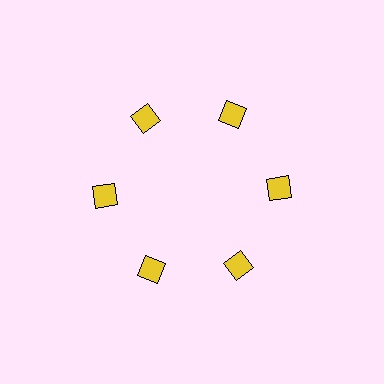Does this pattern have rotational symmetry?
Yes, this pattern has 6-fold rotational symmetry. It looks the same after rotating 60 degrees around the center.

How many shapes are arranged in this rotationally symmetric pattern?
There are 6 shapes, arranged in 6 groups of 1.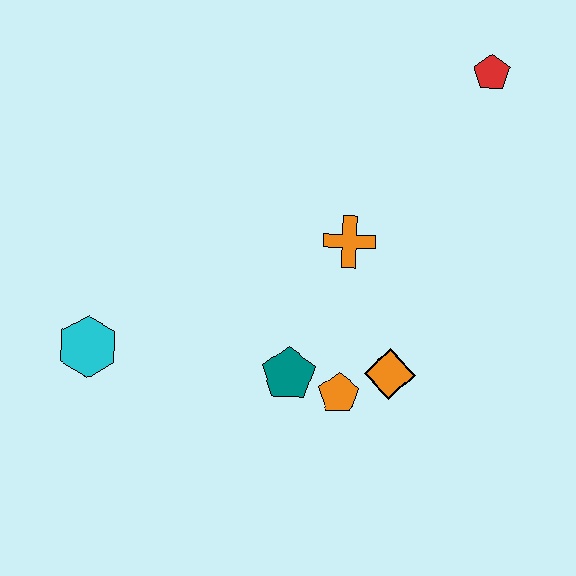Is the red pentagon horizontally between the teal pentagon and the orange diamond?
No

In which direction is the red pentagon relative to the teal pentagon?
The red pentagon is above the teal pentagon.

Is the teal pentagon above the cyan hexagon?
No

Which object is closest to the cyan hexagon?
The teal pentagon is closest to the cyan hexagon.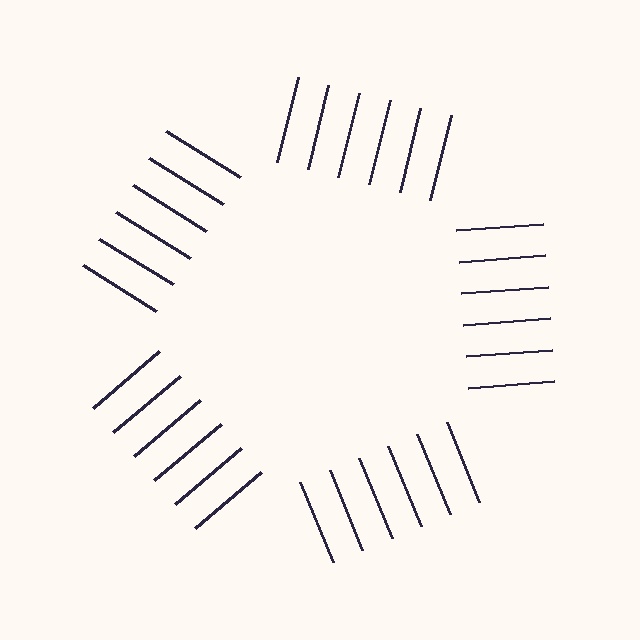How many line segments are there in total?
30 — 6 along each of the 5 edges.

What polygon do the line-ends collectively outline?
An illusory pentagon — the line segments terminate on its edges but no continuous stroke is drawn.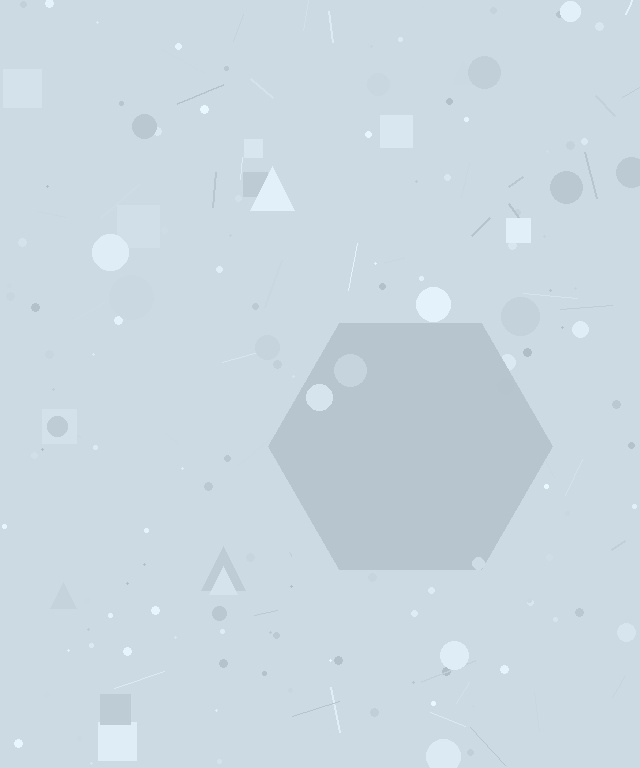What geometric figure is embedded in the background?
A hexagon is embedded in the background.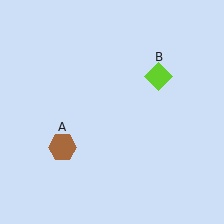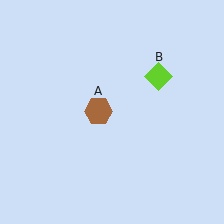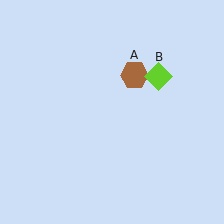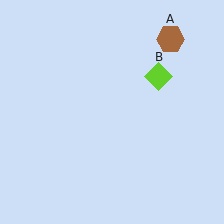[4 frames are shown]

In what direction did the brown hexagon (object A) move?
The brown hexagon (object A) moved up and to the right.